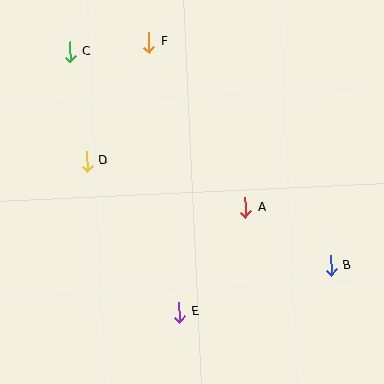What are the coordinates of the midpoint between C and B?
The midpoint between C and B is at (201, 159).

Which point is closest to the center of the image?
Point A at (246, 207) is closest to the center.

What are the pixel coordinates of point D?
Point D is at (87, 161).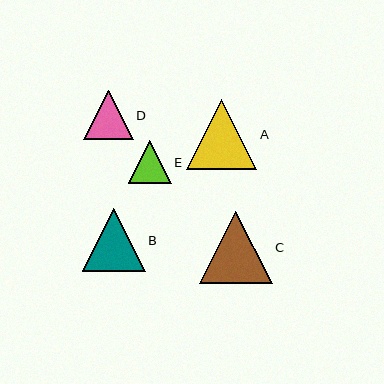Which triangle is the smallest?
Triangle E is the smallest with a size of approximately 43 pixels.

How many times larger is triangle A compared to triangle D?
Triangle A is approximately 1.4 times the size of triangle D.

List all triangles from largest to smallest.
From largest to smallest: C, A, B, D, E.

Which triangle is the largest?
Triangle C is the largest with a size of approximately 72 pixels.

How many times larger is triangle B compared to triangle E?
Triangle B is approximately 1.5 times the size of triangle E.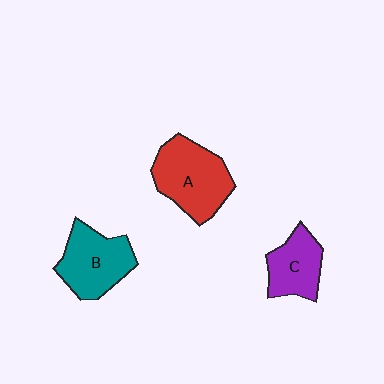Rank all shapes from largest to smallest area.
From largest to smallest: A (red), B (teal), C (purple).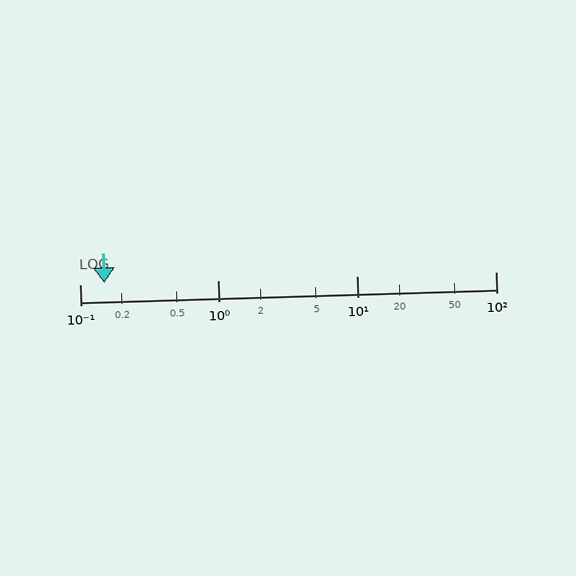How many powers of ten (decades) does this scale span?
The scale spans 3 decades, from 0.1 to 100.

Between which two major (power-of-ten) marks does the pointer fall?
The pointer is between 0.1 and 1.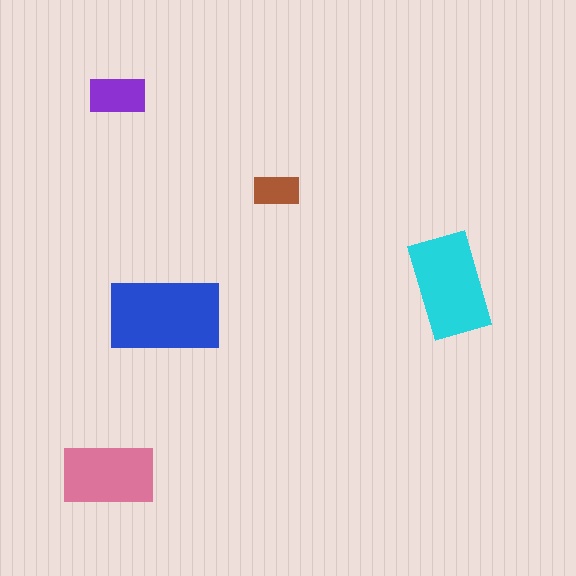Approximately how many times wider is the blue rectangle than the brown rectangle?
About 2.5 times wider.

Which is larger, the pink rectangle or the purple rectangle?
The pink one.